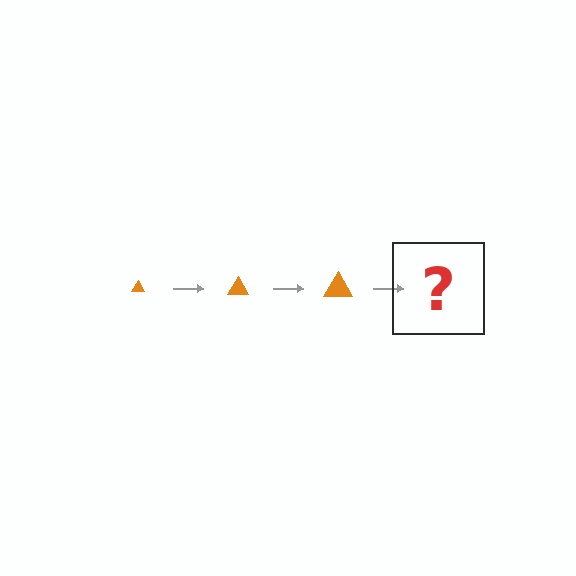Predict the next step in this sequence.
The next step is an orange triangle, larger than the previous one.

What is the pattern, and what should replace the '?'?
The pattern is that the triangle gets progressively larger each step. The '?' should be an orange triangle, larger than the previous one.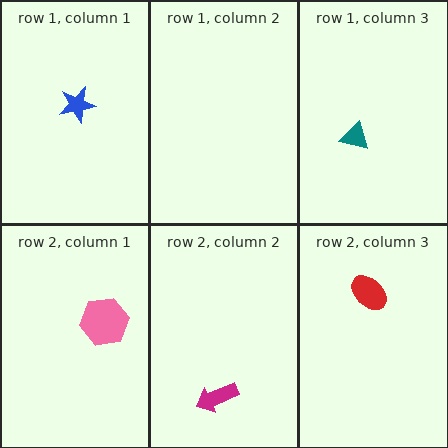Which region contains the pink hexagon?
The row 2, column 1 region.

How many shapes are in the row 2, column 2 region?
1.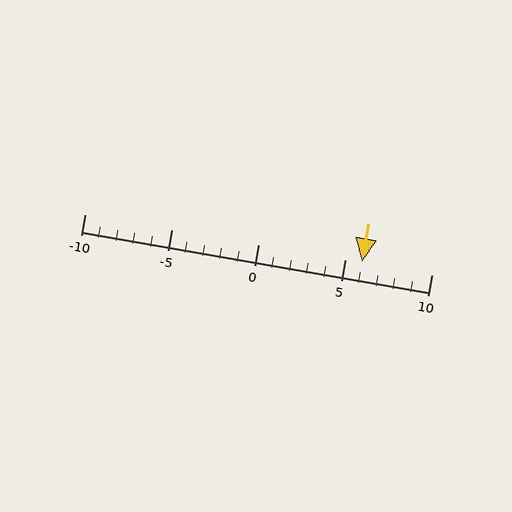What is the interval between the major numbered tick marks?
The major tick marks are spaced 5 units apart.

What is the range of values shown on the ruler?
The ruler shows values from -10 to 10.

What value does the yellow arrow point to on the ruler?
The yellow arrow points to approximately 6.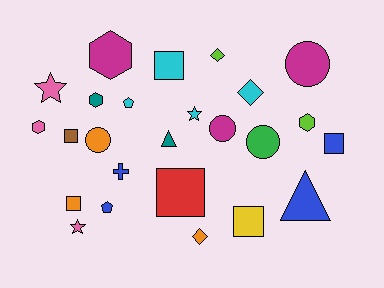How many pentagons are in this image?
There are 2 pentagons.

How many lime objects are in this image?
There are 2 lime objects.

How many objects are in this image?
There are 25 objects.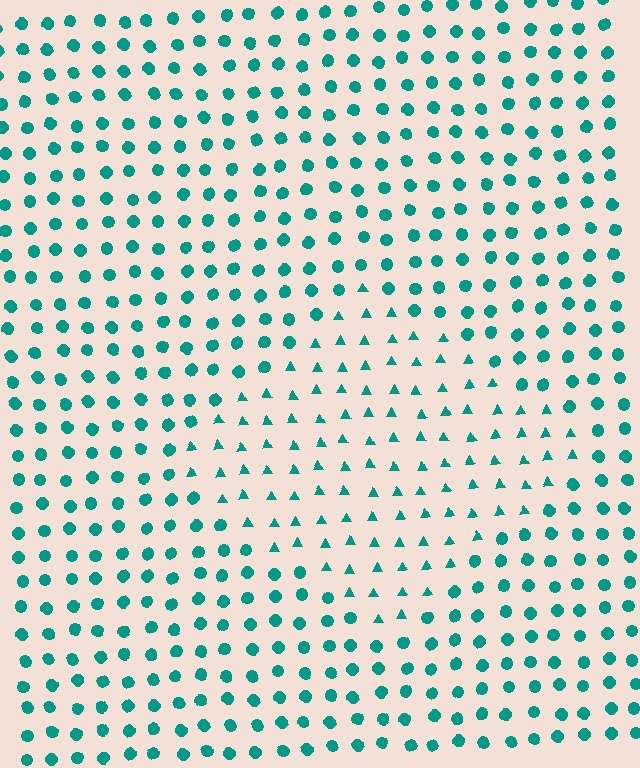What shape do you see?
I see a diamond.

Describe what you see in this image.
The image is filled with small teal elements arranged in a uniform grid. A diamond-shaped region contains triangles, while the surrounding area contains circles. The boundary is defined purely by the change in element shape.